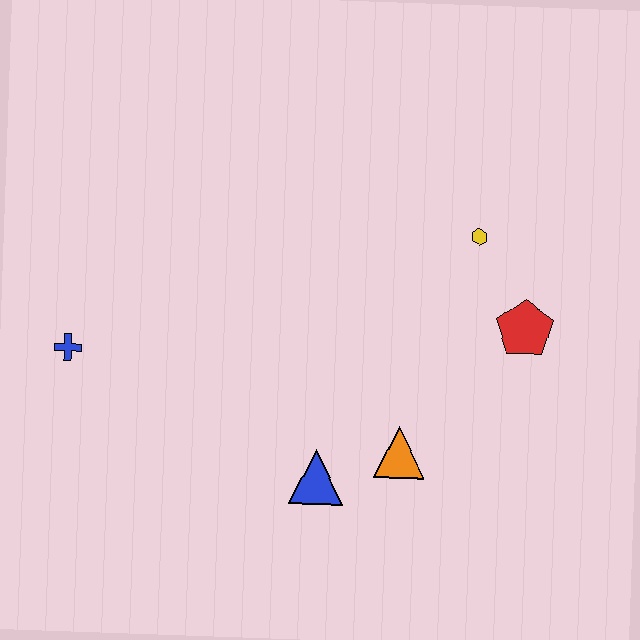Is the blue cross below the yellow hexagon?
Yes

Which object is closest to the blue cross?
The blue triangle is closest to the blue cross.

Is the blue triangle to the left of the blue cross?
No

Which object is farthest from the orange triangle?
The blue cross is farthest from the orange triangle.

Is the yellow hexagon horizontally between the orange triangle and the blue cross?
No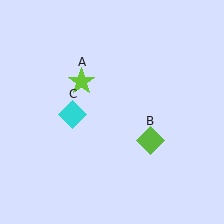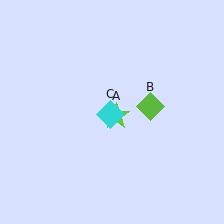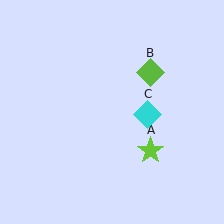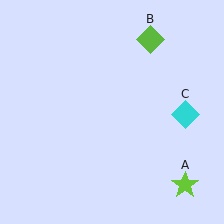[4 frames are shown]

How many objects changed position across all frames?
3 objects changed position: lime star (object A), lime diamond (object B), cyan diamond (object C).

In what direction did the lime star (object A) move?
The lime star (object A) moved down and to the right.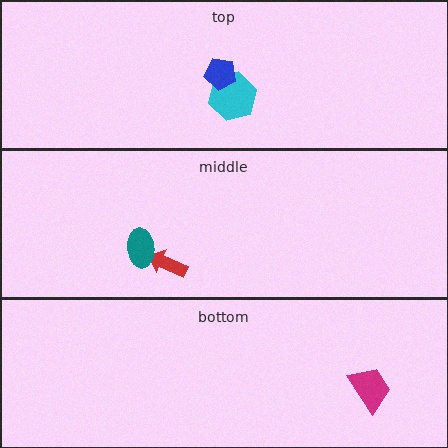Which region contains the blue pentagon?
The top region.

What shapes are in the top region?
The cyan hexagon, the blue pentagon.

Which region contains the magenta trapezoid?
The bottom region.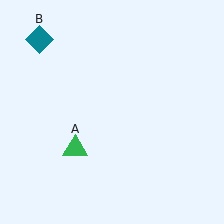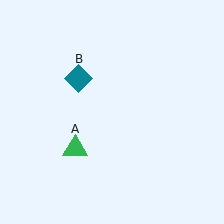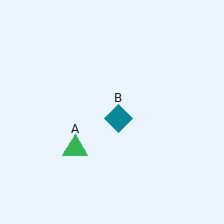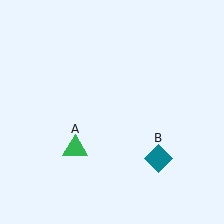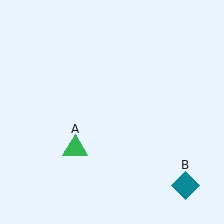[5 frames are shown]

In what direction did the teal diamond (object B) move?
The teal diamond (object B) moved down and to the right.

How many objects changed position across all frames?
1 object changed position: teal diamond (object B).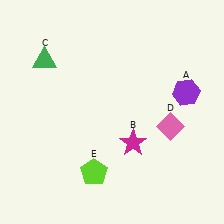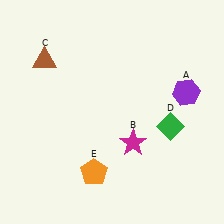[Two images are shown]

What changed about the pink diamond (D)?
In Image 1, D is pink. In Image 2, it changed to green.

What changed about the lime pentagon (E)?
In Image 1, E is lime. In Image 2, it changed to orange.